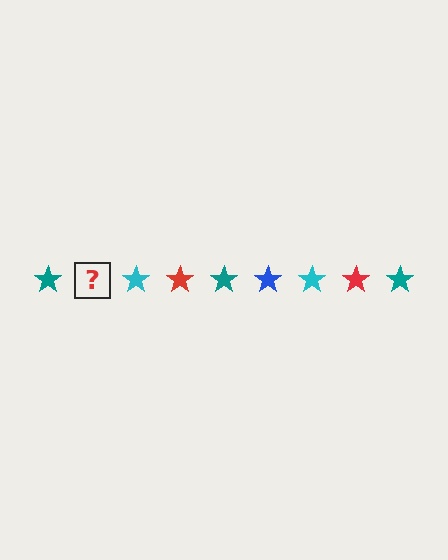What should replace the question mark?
The question mark should be replaced with a blue star.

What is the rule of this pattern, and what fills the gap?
The rule is that the pattern cycles through teal, blue, cyan, red stars. The gap should be filled with a blue star.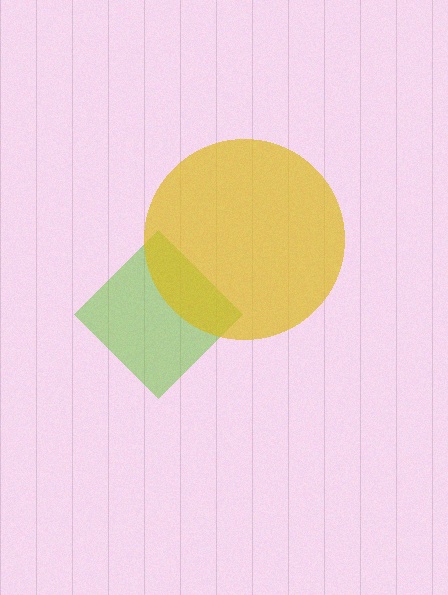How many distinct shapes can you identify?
There are 2 distinct shapes: a lime diamond, a yellow circle.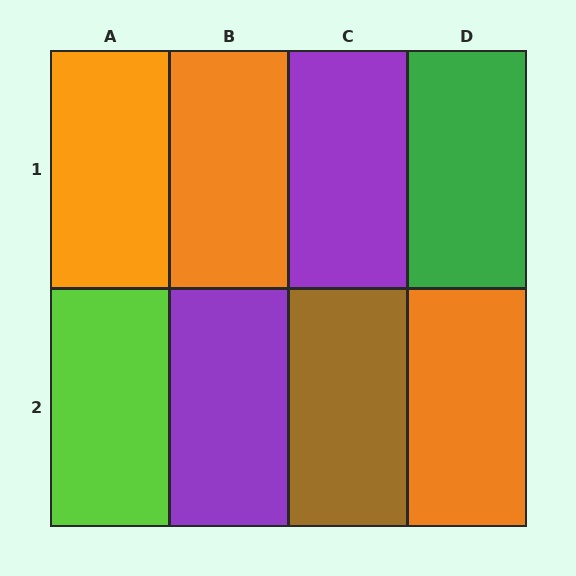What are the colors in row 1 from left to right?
Orange, orange, purple, green.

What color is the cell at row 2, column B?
Purple.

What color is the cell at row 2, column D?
Orange.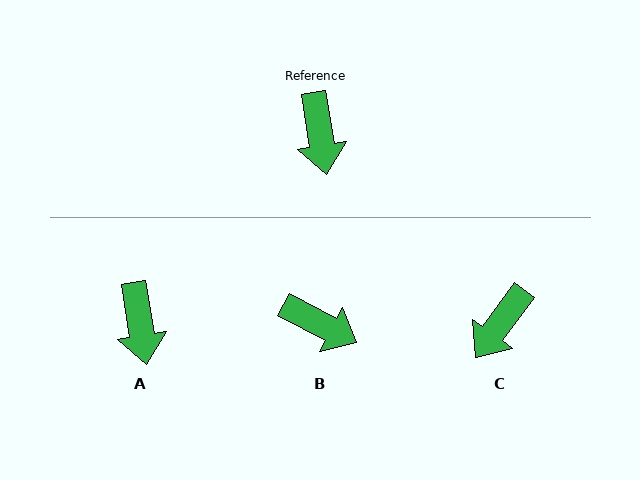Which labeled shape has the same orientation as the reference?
A.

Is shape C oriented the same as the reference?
No, it is off by about 45 degrees.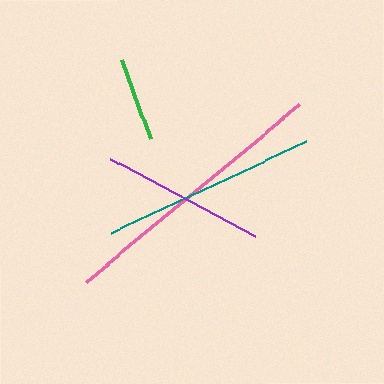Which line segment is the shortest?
The green line is the shortest at approximately 84 pixels.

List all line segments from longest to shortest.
From longest to shortest: pink, teal, purple, green.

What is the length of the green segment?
The green segment is approximately 84 pixels long.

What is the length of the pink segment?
The pink segment is approximately 279 pixels long.